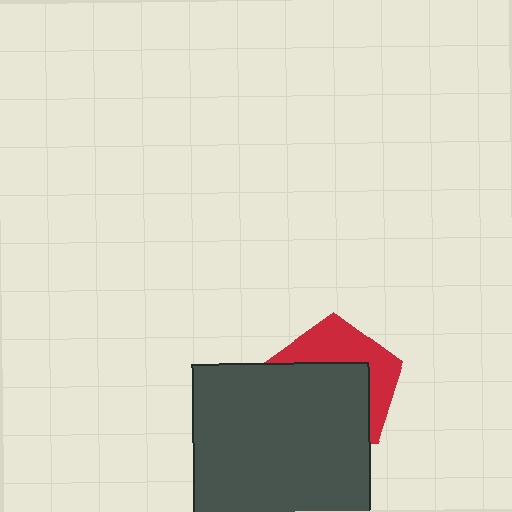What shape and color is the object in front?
The object in front is a dark gray rectangle.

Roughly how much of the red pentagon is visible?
A small part of it is visible (roughly 41%).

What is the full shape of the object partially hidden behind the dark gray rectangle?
The partially hidden object is a red pentagon.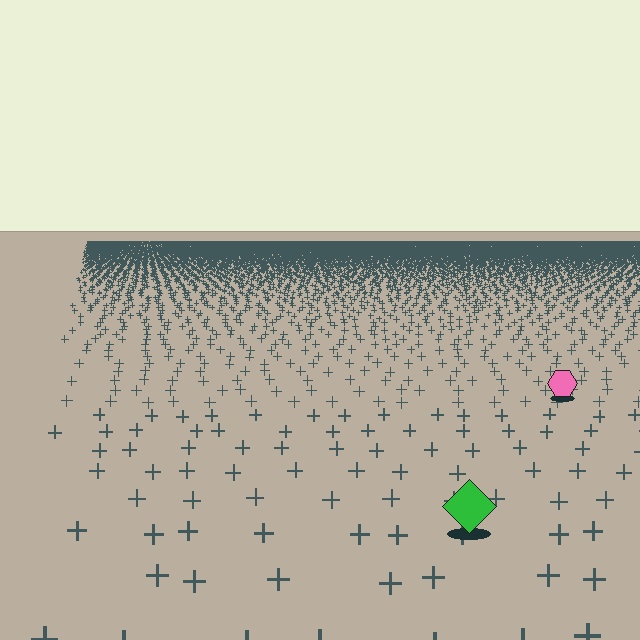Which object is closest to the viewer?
The green diamond is closest. The texture marks near it are larger and more spread out.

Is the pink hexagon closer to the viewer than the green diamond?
No. The green diamond is closer — you can tell from the texture gradient: the ground texture is coarser near it.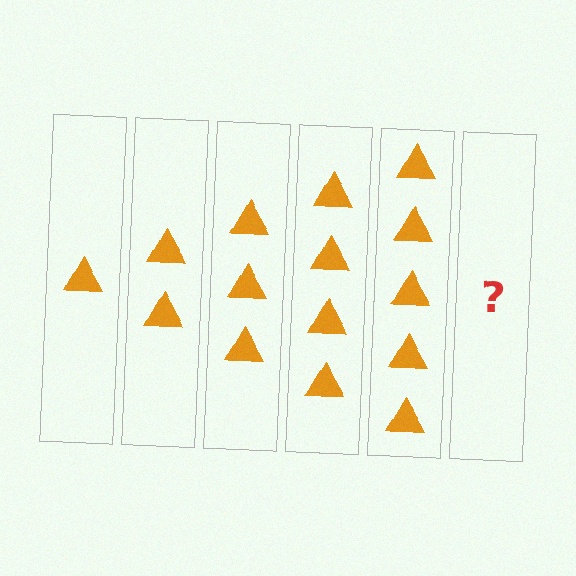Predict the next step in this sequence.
The next step is 6 triangles.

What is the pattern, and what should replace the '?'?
The pattern is that each step adds one more triangle. The '?' should be 6 triangles.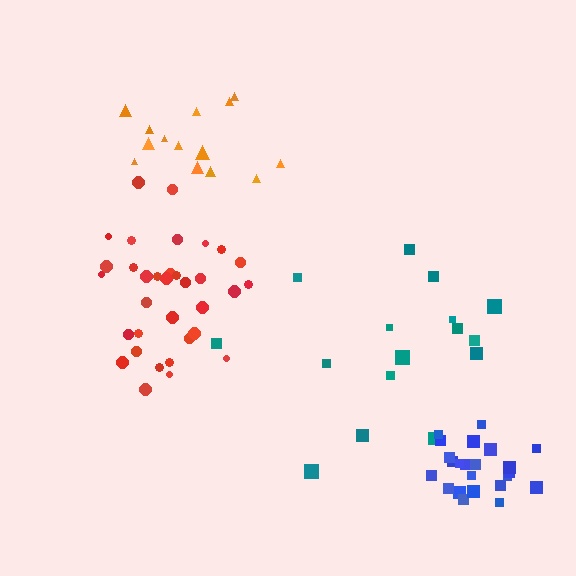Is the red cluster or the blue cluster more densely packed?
Blue.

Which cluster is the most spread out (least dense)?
Teal.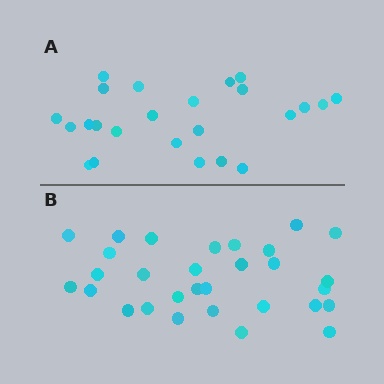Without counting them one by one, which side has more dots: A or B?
Region B (the bottom region) has more dots.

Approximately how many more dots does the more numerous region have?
Region B has about 6 more dots than region A.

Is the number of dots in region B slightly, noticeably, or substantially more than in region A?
Region B has noticeably more, but not dramatically so. The ratio is roughly 1.2 to 1.